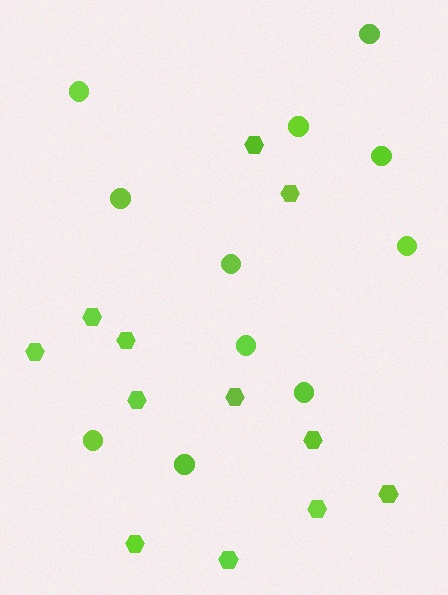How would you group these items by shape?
There are 2 groups: one group of circles (11) and one group of hexagons (12).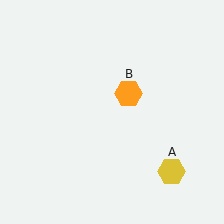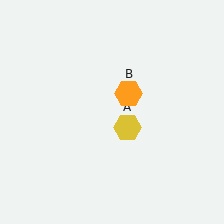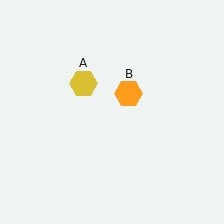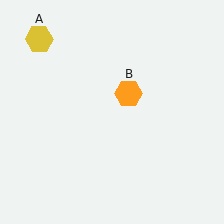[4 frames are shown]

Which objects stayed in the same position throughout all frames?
Orange hexagon (object B) remained stationary.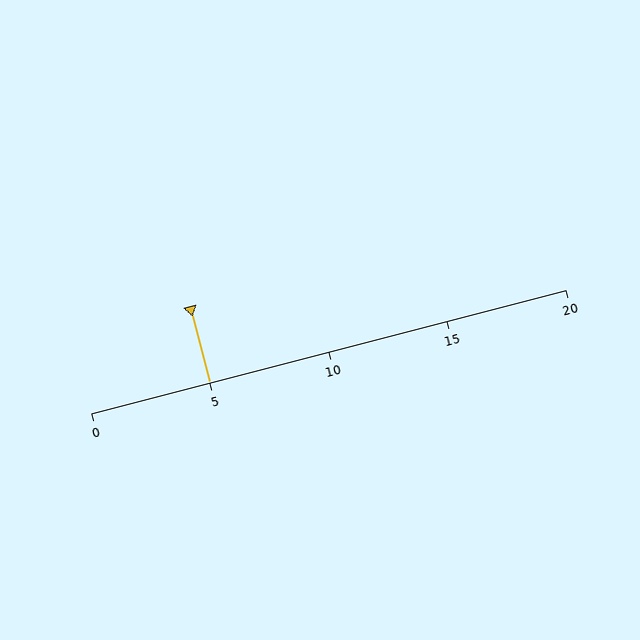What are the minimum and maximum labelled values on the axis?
The axis runs from 0 to 20.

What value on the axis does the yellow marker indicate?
The marker indicates approximately 5.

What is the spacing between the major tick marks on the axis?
The major ticks are spaced 5 apart.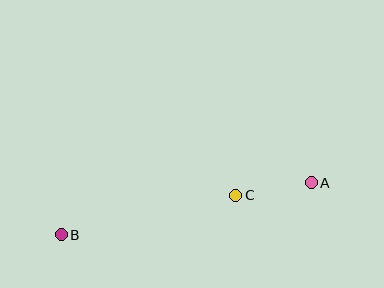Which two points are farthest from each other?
Points A and B are farthest from each other.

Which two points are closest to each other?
Points A and C are closest to each other.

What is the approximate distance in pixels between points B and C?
The distance between B and C is approximately 179 pixels.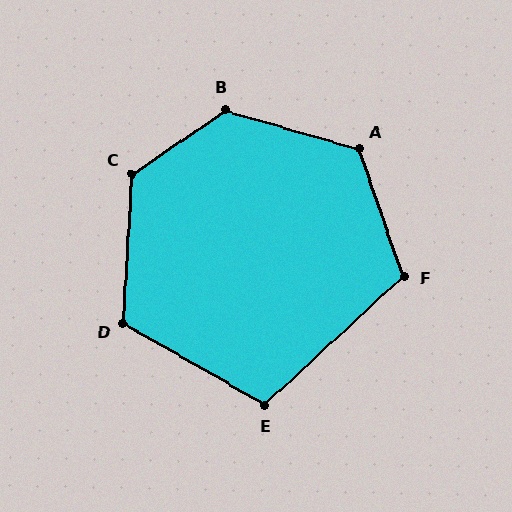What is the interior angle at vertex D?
Approximately 117 degrees (obtuse).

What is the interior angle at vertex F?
Approximately 114 degrees (obtuse).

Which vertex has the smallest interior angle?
E, at approximately 107 degrees.